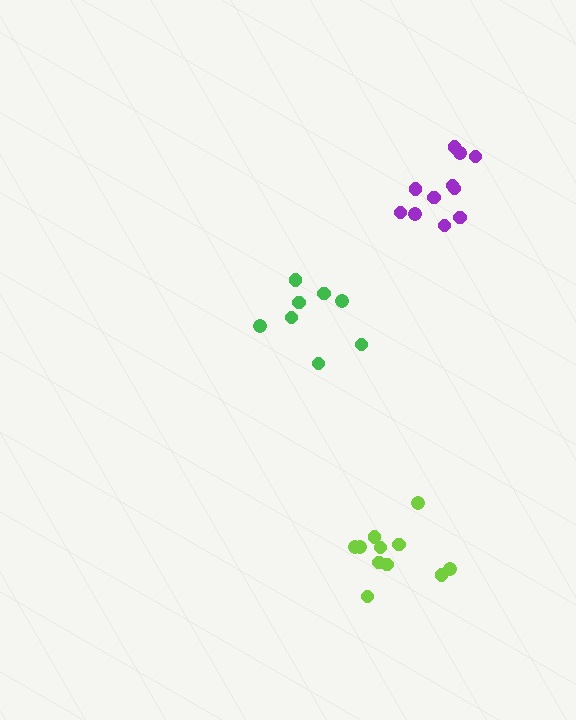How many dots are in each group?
Group 1: 11 dots, Group 2: 8 dots, Group 3: 11 dots (30 total).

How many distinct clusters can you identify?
There are 3 distinct clusters.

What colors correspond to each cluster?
The clusters are colored: purple, green, lime.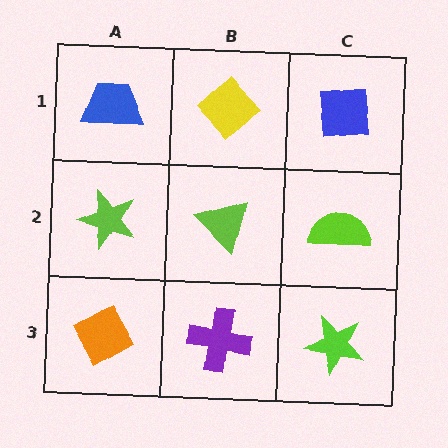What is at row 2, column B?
A lime triangle.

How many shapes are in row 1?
3 shapes.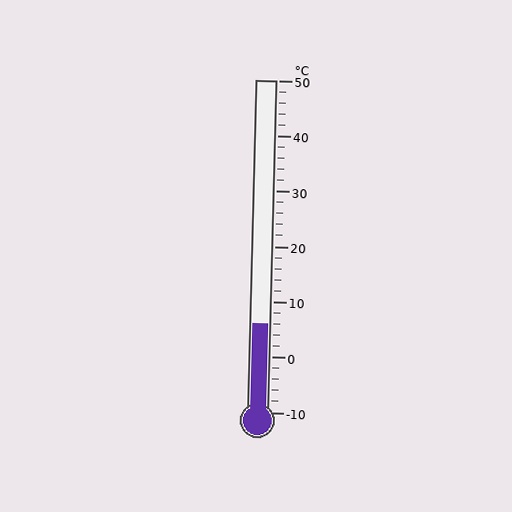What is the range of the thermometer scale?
The thermometer scale ranges from -10°C to 50°C.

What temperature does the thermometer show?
The thermometer shows approximately 6°C.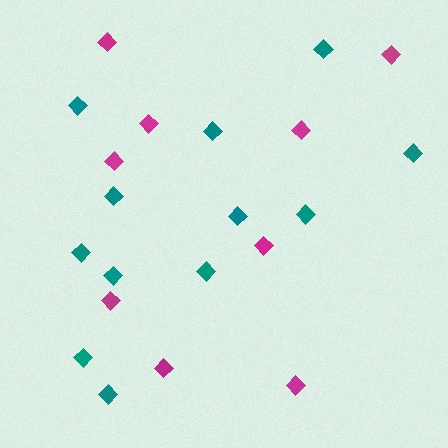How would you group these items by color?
There are 2 groups: one group of magenta diamonds (9) and one group of teal diamonds (12).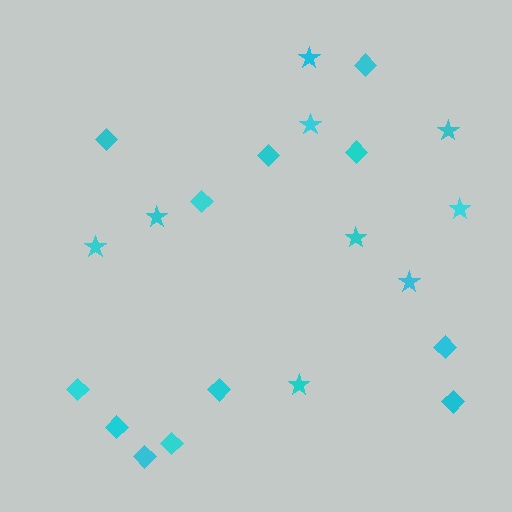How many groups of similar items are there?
There are 2 groups: one group of diamonds (12) and one group of stars (9).